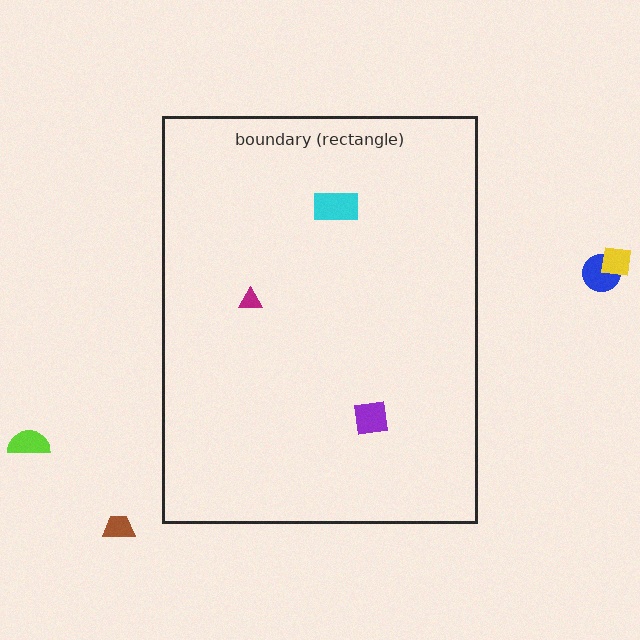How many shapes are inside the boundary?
3 inside, 4 outside.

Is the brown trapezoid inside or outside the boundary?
Outside.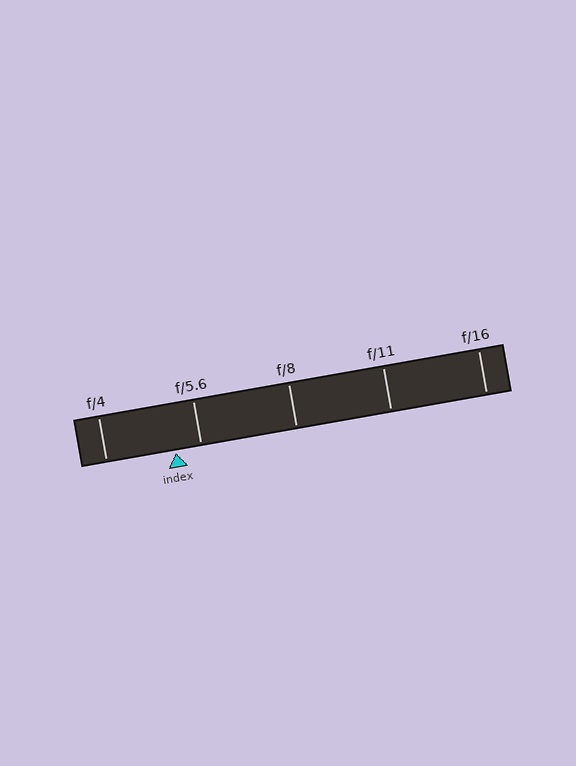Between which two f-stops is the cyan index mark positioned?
The index mark is between f/4 and f/5.6.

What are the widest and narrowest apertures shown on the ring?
The widest aperture shown is f/4 and the narrowest is f/16.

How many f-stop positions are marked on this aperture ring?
There are 5 f-stop positions marked.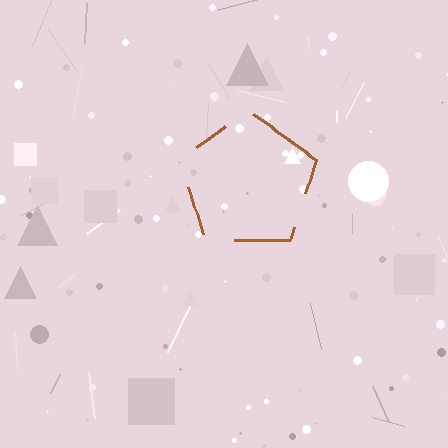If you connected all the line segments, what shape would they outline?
They would outline a pentagon.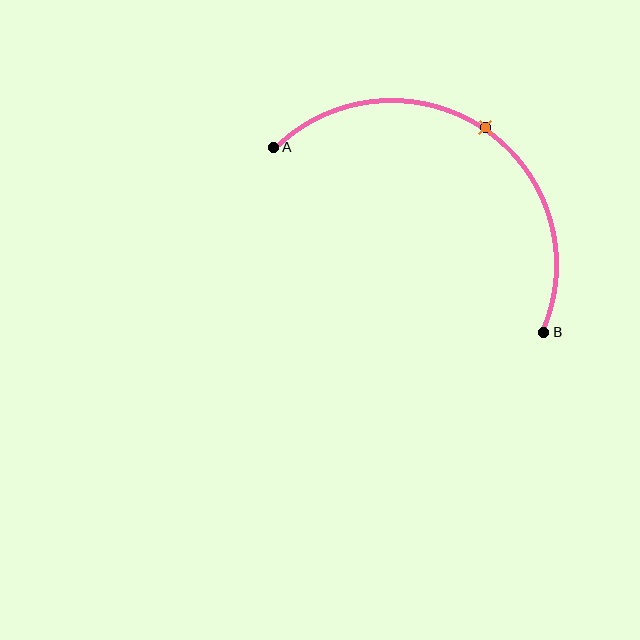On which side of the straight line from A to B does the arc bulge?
The arc bulges above and to the right of the straight line connecting A and B.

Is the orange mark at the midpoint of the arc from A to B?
Yes. The orange mark lies on the arc at equal arc-length from both A and B — it is the arc midpoint.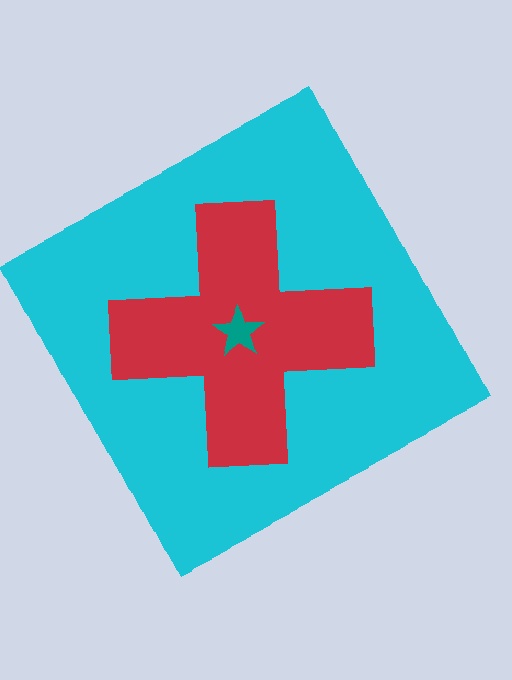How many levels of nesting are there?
3.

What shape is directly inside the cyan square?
The red cross.